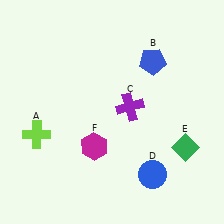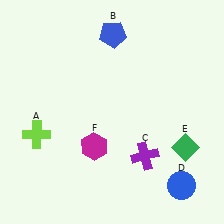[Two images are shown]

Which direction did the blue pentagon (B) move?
The blue pentagon (B) moved left.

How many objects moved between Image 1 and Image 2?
3 objects moved between the two images.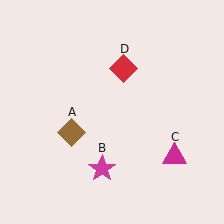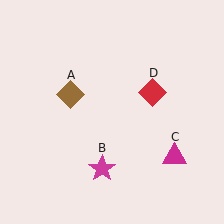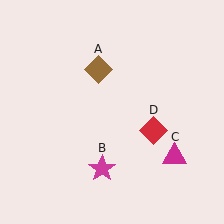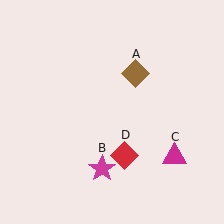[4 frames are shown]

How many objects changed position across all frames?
2 objects changed position: brown diamond (object A), red diamond (object D).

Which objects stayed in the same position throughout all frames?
Magenta star (object B) and magenta triangle (object C) remained stationary.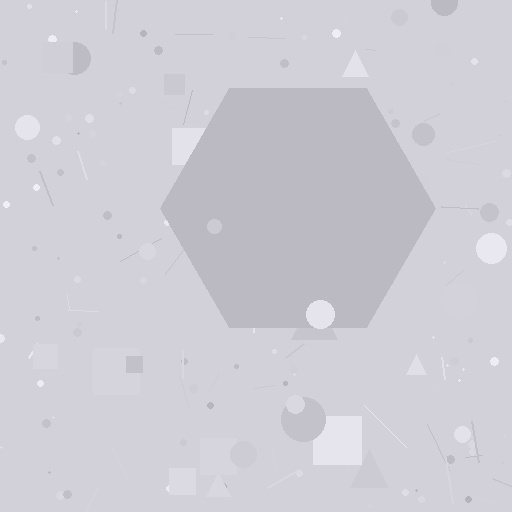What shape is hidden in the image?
A hexagon is hidden in the image.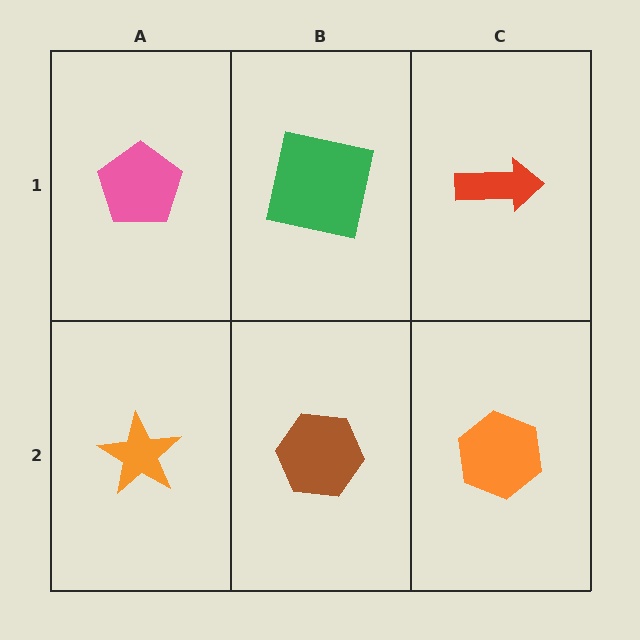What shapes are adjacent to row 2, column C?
A red arrow (row 1, column C), a brown hexagon (row 2, column B).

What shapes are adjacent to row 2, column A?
A pink pentagon (row 1, column A), a brown hexagon (row 2, column B).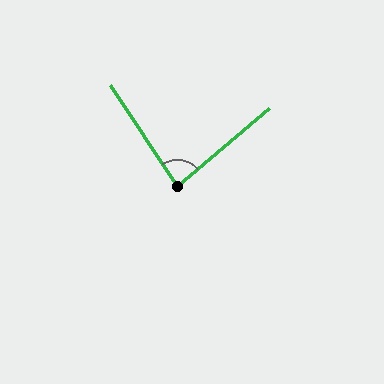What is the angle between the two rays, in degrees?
Approximately 83 degrees.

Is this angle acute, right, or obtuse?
It is acute.